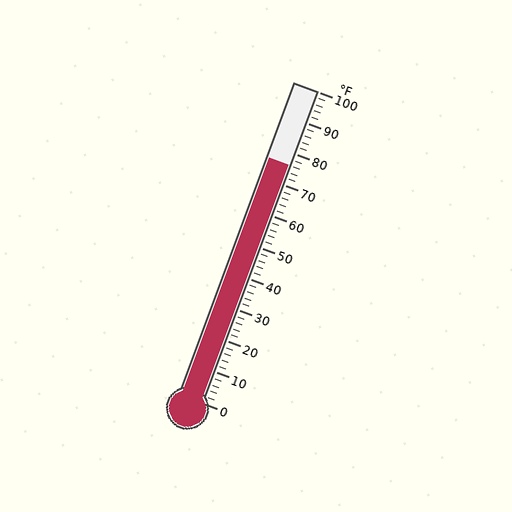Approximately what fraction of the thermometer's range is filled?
The thermometer is filled to approximately 75% of its range.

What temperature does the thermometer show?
The thermometer shows approximately 76°F.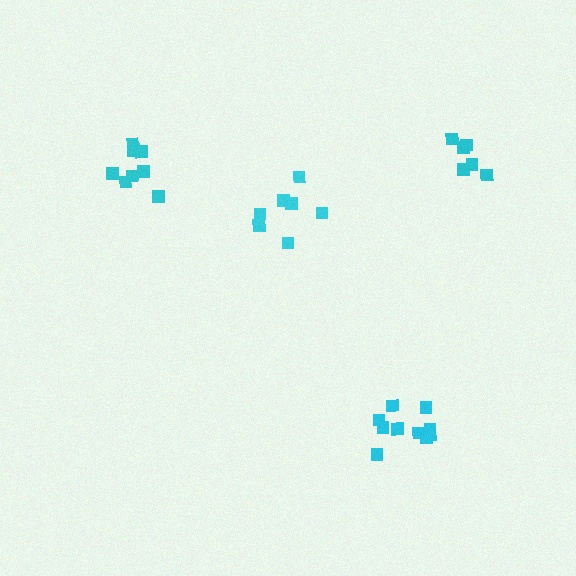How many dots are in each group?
Group 1: 7 dots, Group 2: 10 dots, Group 3: 6 dots, Group 4: 8 dots (31 total).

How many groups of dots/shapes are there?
There are 4 groups.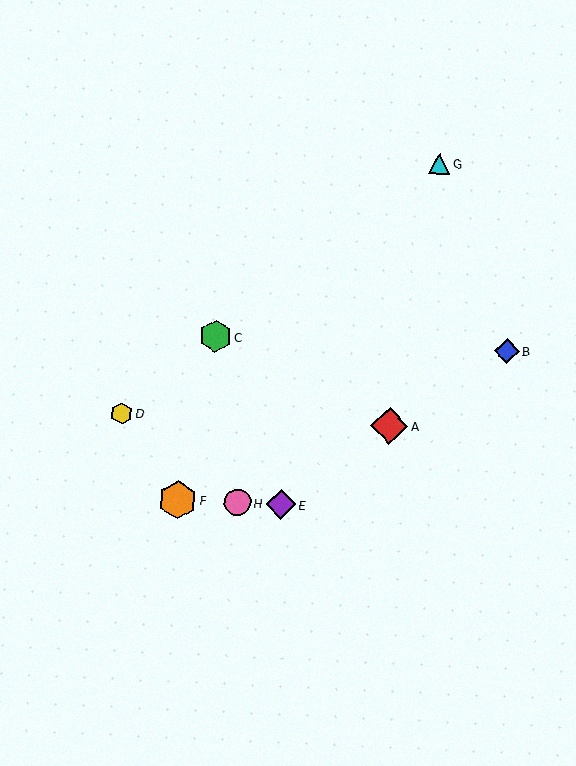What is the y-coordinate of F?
Object F is at y≈500.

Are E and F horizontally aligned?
Yes, both are at y≈504.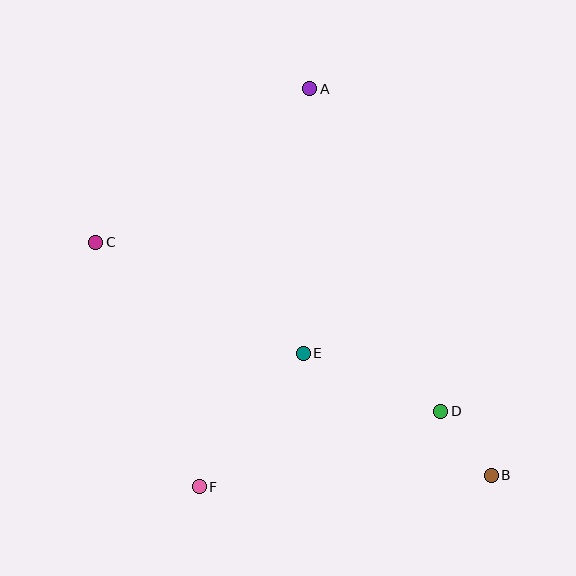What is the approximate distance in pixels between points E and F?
The distance between E and F is approximately 169 pixels.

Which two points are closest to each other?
Points B and D are closest to each other.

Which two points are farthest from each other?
Points B and C are farthest from each other.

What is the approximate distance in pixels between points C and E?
The distance between C and E is approximately 235 pixels.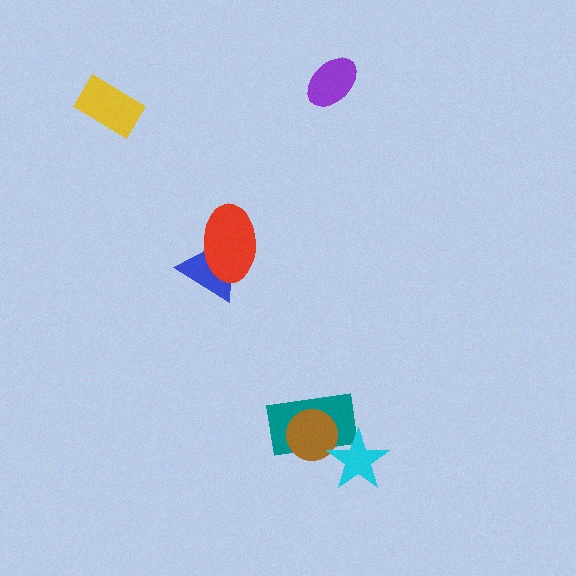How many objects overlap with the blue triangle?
1 object overlaps with the blue triangle.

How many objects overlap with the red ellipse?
1 object overlaps with the red ellipse.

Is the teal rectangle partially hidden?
Yes, it is partially covered by another shape.